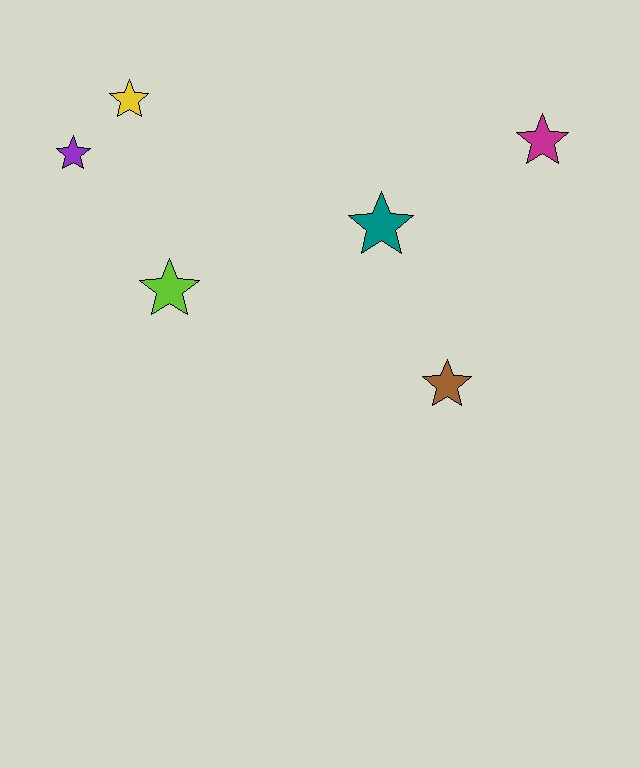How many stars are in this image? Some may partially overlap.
There are 6 stars.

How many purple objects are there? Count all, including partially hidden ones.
There is 1 purple object.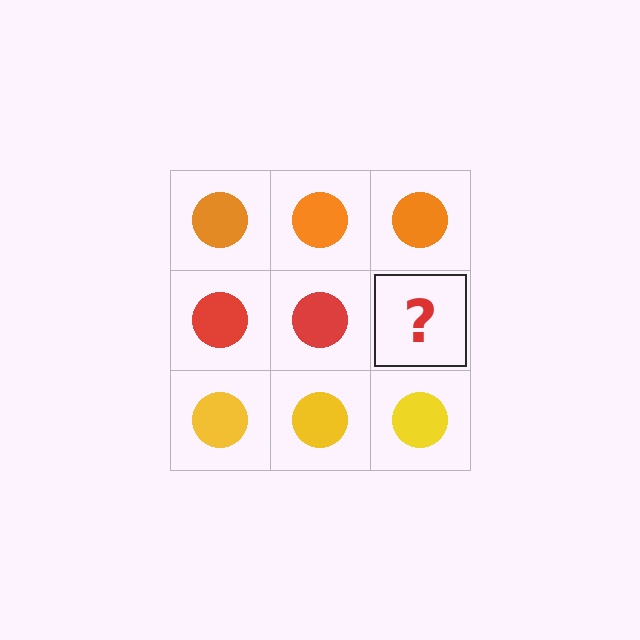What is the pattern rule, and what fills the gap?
The rule is that each row has a consistent color. The gap should be filled with a red circle.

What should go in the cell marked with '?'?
The missing cell should contain a red circle.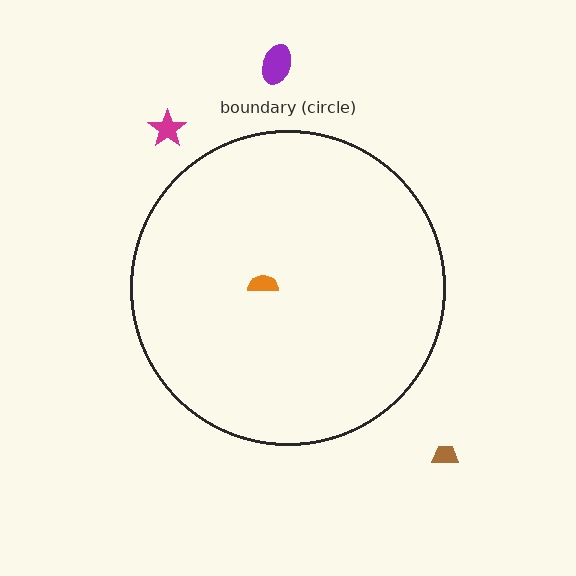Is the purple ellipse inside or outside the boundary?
Outside.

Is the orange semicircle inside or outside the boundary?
Inside.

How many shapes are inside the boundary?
1 inside, 3 outside.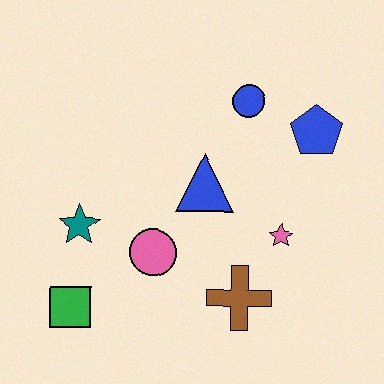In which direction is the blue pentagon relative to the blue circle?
The blue pentagon is to the right of the blue circle.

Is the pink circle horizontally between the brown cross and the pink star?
No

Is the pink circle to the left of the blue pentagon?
Yes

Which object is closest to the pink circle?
The teal star is closest to the pink circle.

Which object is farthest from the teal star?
The blue pentagon is farthest from the teal star.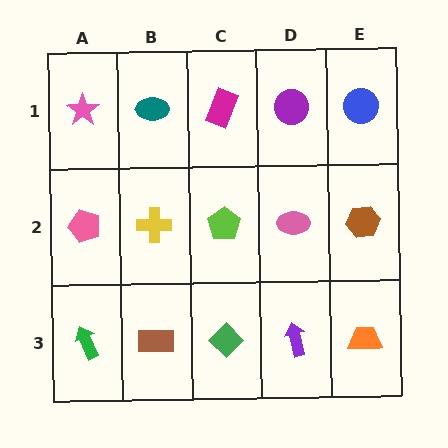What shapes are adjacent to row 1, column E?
A brown hexagon (row 2, column E), a purple circle (row 1, column D).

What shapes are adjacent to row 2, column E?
A blue circle (row 1, column E), an orange trapezoid (row 3, column E), a pink ellipse (row 2, column D).